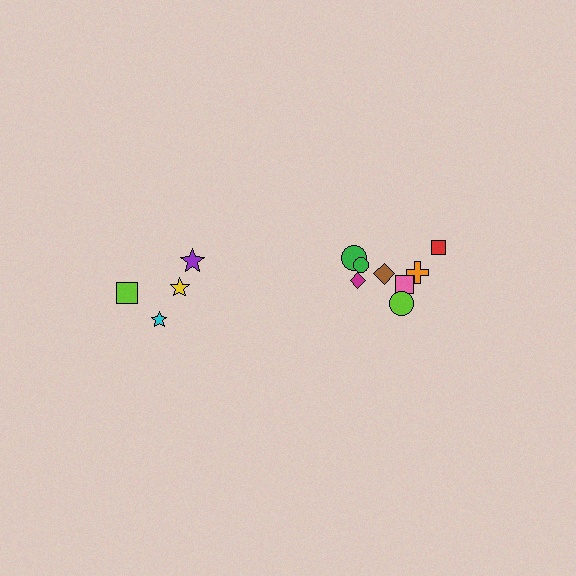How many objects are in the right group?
There are 8 objects.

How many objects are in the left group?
There are 4 objects.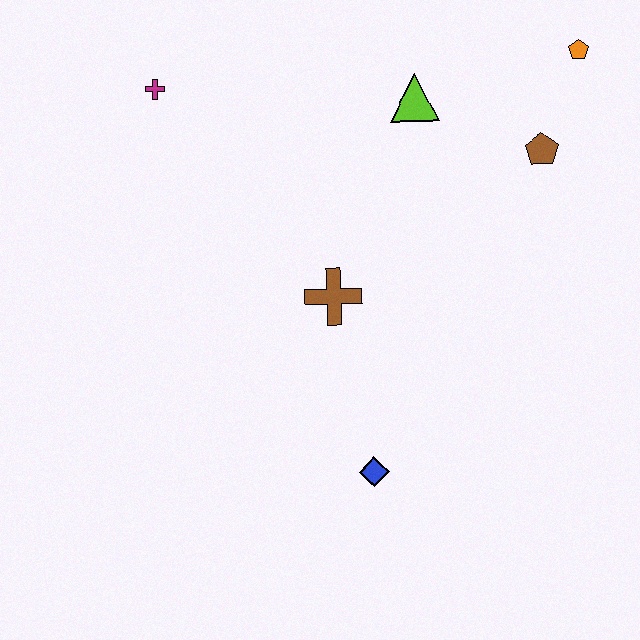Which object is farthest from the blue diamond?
The orange pentagon is farthest from the blue diamond.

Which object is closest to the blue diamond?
The brown cross is closest to the blue diamond.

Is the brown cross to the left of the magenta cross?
No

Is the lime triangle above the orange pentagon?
No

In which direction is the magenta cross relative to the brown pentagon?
The magenta cross is to the left of the brown pentagon.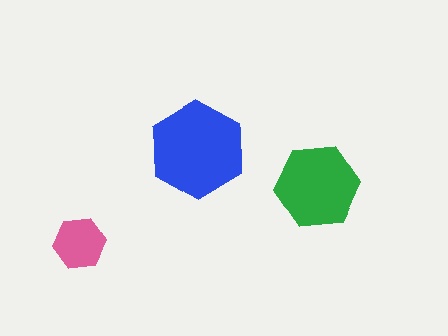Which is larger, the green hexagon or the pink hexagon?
The green one.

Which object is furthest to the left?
The pink hexagon is leftmost.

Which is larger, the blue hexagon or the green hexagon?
The blue one.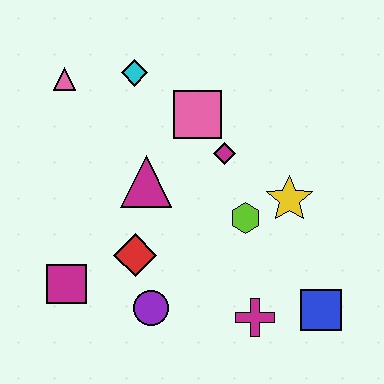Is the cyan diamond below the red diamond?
No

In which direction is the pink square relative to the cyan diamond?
The pink square is to the right of the cyan diamond.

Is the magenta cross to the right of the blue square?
No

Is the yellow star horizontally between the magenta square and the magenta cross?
No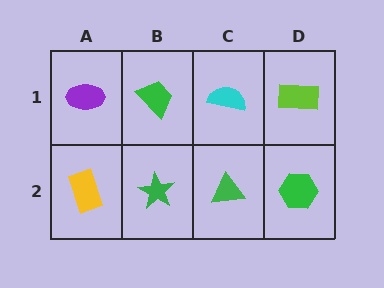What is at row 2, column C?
A green triangle.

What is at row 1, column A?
A purple ellipse.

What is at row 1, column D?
A lime rectangle.